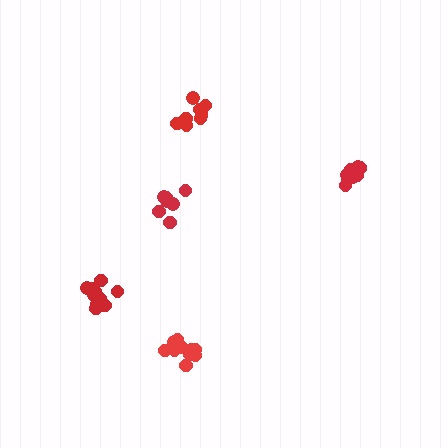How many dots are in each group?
Group 1: 8 dots, Group 2: 10 dots, Group 3: 7 dots, Group 4: 12 dots, Group 5: 11 dots (48 total).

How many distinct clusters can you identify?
There are 5 distinct clusters.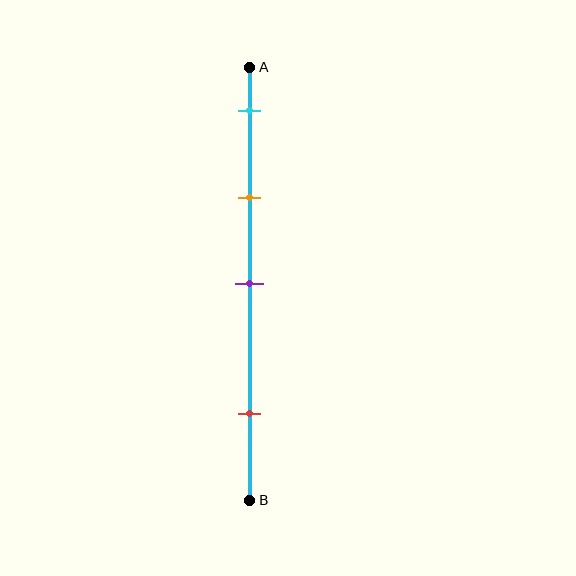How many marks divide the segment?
There are 4 marks dividing the segment.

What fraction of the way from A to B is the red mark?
The red mark is approximately 80% (0.8) of the way from A to B.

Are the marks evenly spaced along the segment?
No, the marks are not evenly spaced.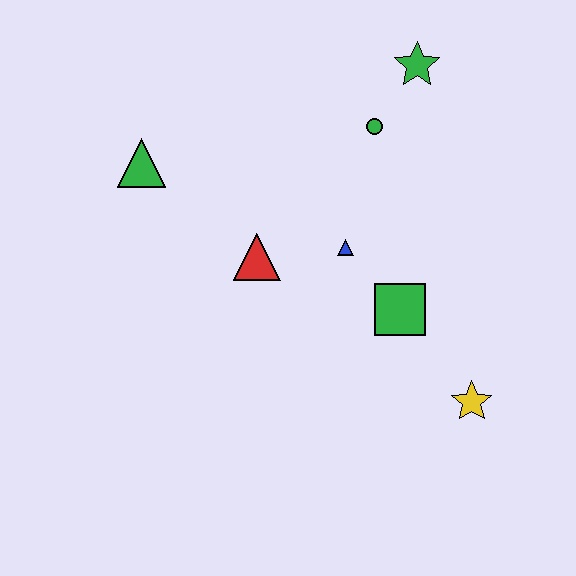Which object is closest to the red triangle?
The blue triangle is closest to the red triangle.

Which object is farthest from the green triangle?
The yellow star is farthest from the green triangle.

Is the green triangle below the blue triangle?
No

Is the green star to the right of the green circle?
Yes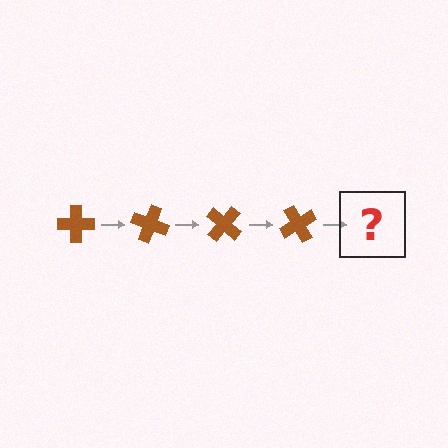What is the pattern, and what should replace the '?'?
The pattern is that the cross rotates 20 degrees each step. The '?' should be a brown cross rotated 80 degrees.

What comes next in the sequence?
The next element should be a brown cross rotated 80 degrees.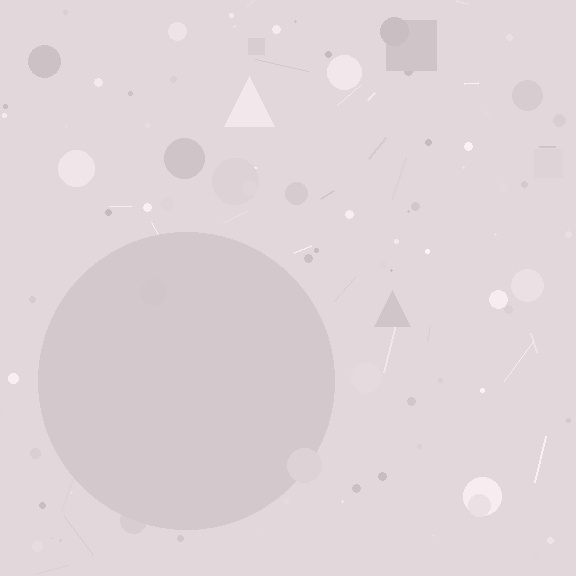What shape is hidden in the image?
A circle is hidden in the image.